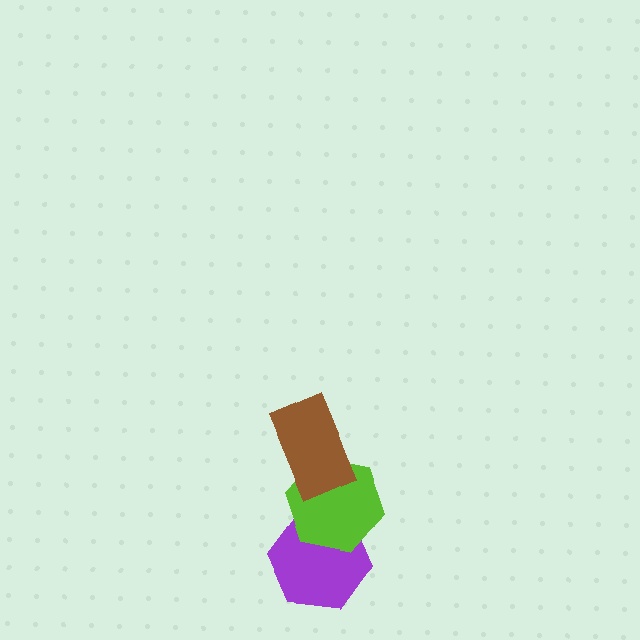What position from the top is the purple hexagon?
The purple hexagon is 3rd from the top.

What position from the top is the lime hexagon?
The lime hexagon is 2nd from the top.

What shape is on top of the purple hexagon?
The lime hexagon is on top of the purple hexagon.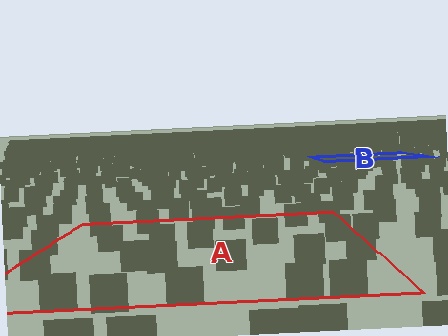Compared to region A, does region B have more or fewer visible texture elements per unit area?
Region B has more texture elements per unit area — they are packed more densely because it is farther away.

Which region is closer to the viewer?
Region A is closer. The texture elements there are larger and more spread out.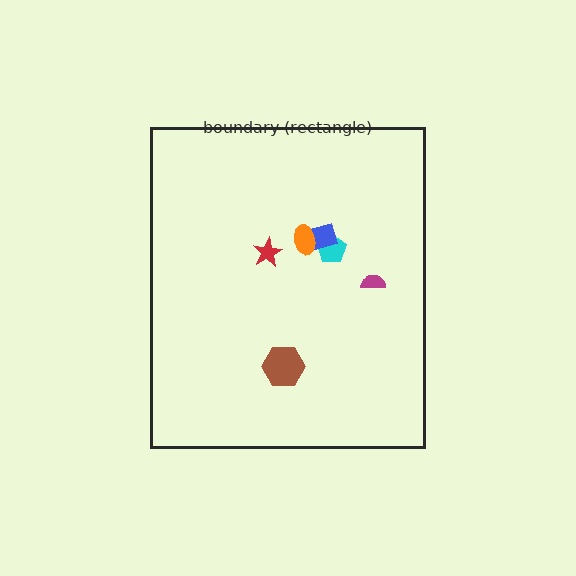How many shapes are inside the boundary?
6 inside, 0 outside.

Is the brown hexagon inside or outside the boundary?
Inside.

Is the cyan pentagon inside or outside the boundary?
Inside.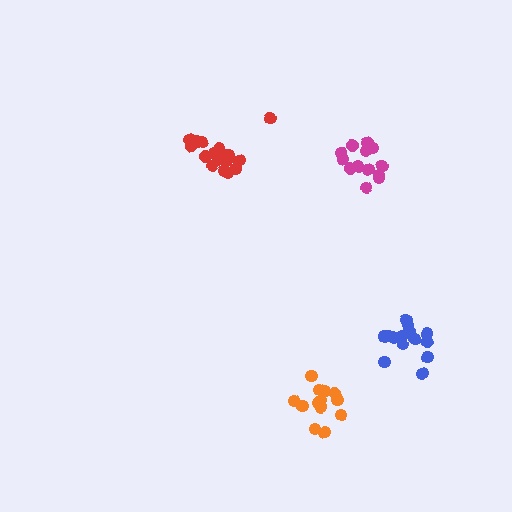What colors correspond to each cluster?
The clusters are colored: blue, orange, red, magenta.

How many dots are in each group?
Group 1: 14 dots, Group 2: 13 dots, Group 3: 18 dots, Group 4: 13 dots (58 total).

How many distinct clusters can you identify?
There are 4 distinct clusters.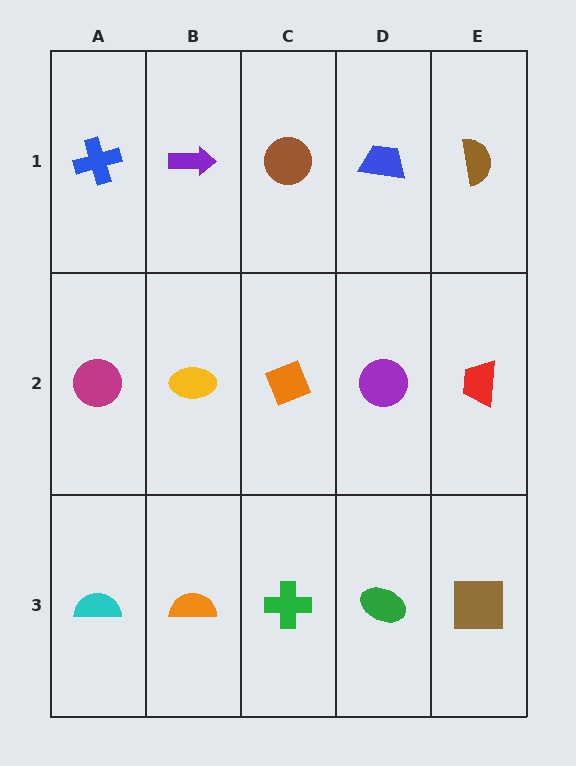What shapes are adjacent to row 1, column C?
An orange diamond (row 2, column C), a purple arrow (row 1, column B), a blue trapezoid (row 1, column D).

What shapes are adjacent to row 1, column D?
A purple circle (row 2, column D), a brown circle (row 1, column C), a brown semicircle (row 1, column E).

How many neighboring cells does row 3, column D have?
3.